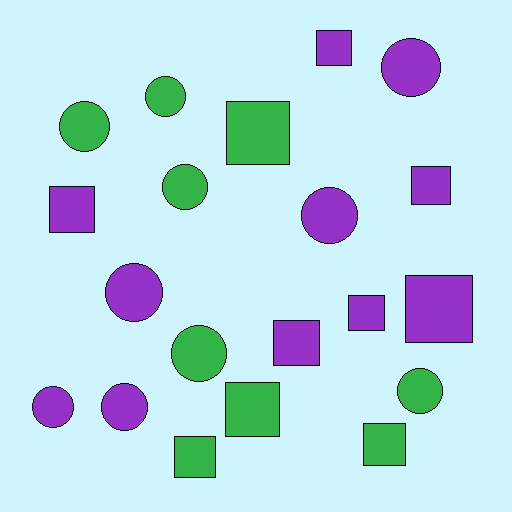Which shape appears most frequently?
Square, with 10 objects.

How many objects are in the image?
There are 20 objects.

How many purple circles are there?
There are 5 purple circles.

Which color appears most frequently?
Purple, with 11 objects.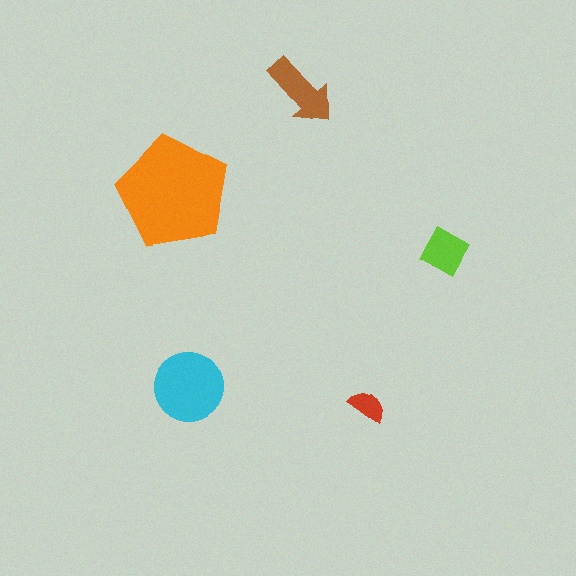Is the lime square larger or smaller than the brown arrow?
Smaller.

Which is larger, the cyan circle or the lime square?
The cyan circle.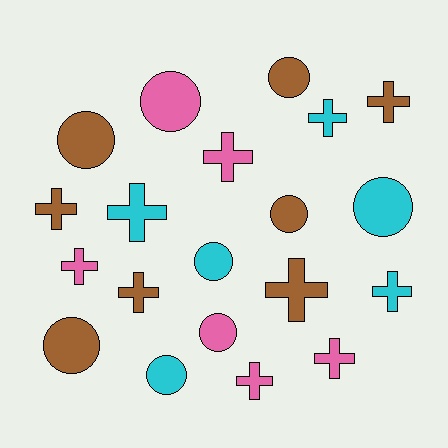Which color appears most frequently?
Brown, with 8 objects.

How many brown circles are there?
There are 4 brown circles.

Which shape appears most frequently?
Cross, with 11 objects.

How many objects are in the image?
There are 20 objects.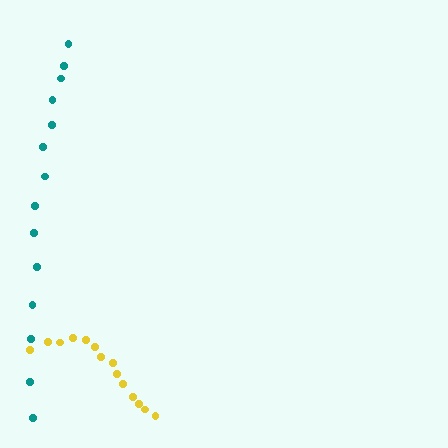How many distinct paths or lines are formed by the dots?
There are 2 distinct paths.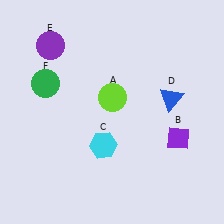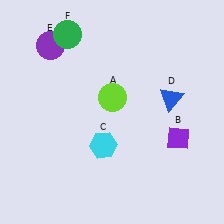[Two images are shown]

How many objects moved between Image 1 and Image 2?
1 object moved between the two images.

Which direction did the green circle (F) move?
The green circle (F) moved up.